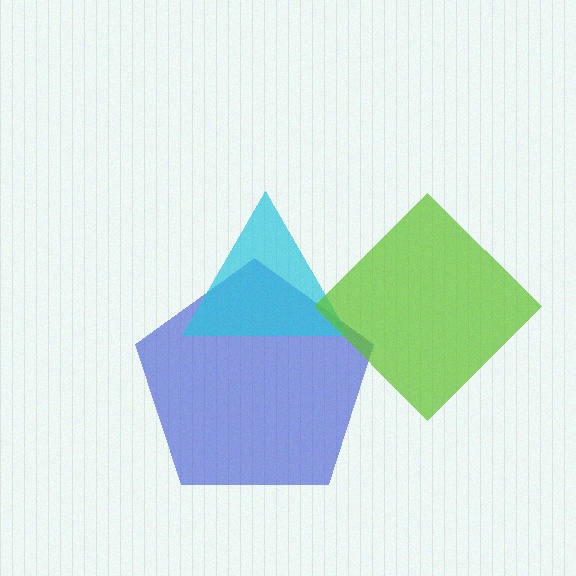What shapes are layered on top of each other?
The layered shapes are: a blue pentagon, a cyan triangle, a lime diamond.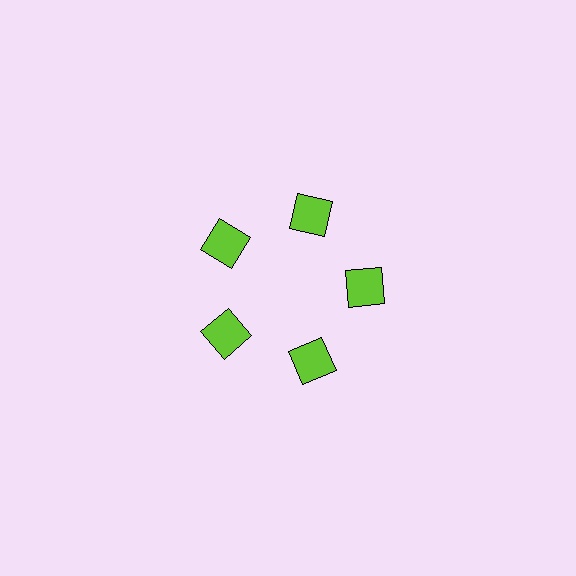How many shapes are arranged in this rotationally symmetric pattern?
There are 5 shapes, arranged in 5 groups of 1.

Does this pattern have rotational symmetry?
Yes, this pattern has 5-fold rotational symmetry. It looks the same after rotating 72 degrees around the center.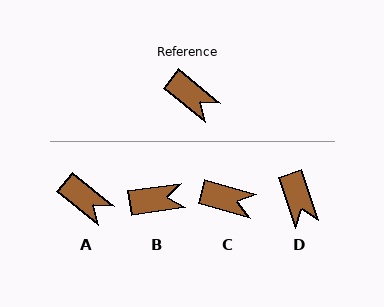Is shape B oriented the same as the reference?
No, it is off by about 47 degrees.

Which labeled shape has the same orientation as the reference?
A.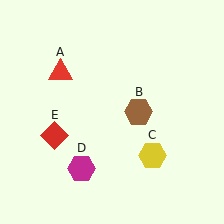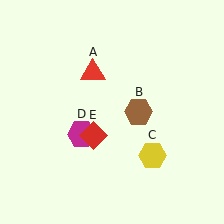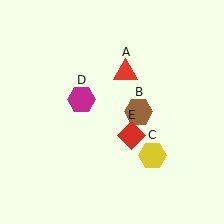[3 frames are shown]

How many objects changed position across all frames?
3 objects changed position: red triangle (object A), magenta hexagon (object D), red diamond (object E).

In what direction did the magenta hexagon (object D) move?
The magenta hexagon (object D) moved up.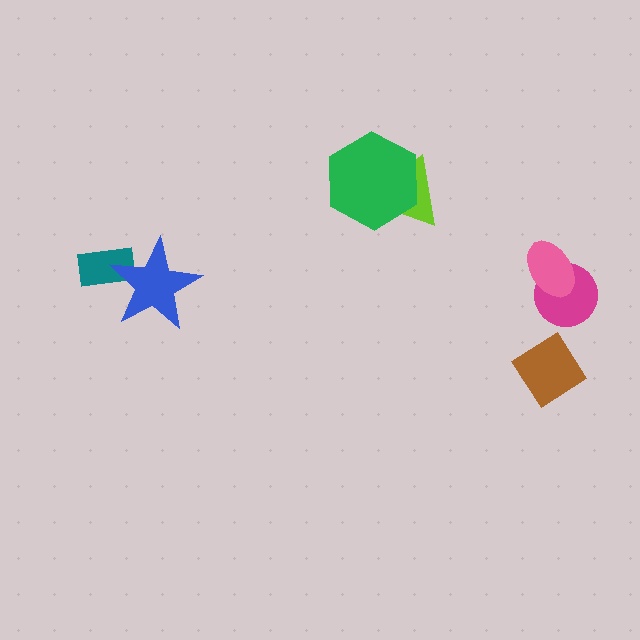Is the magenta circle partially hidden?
Yes, it is partially covered by another shape.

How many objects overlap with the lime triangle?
1 object overlaps with the lime triangle.